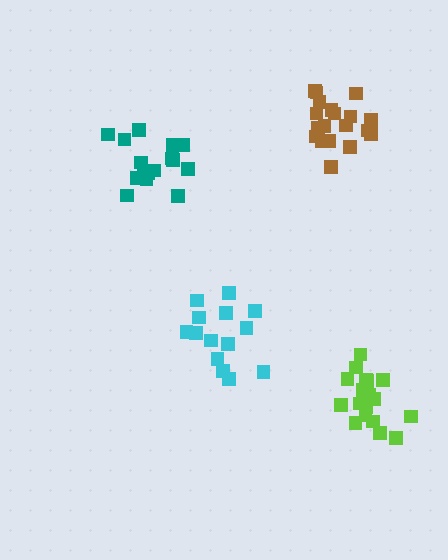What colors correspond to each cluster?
The clusters are colored: cyan, teal, brown, lime.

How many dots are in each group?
Group 1: 14 dots, Group 2: 17 dots, Group 3: 19 dots, Group 4: 18 dots (68 total).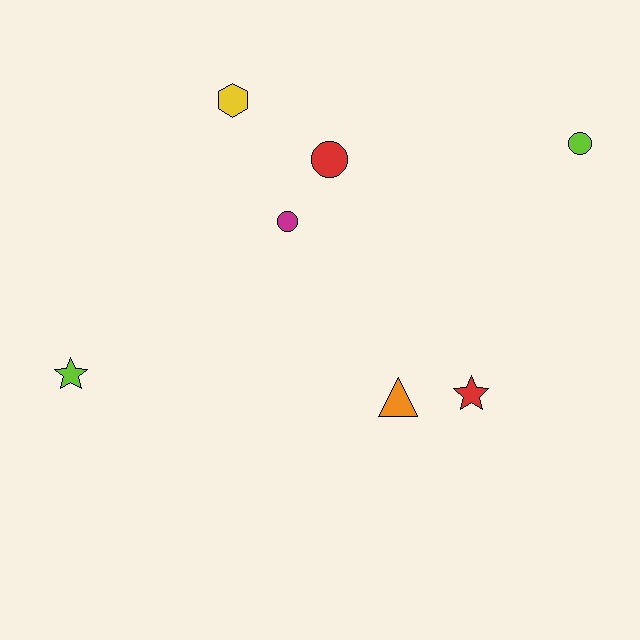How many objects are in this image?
There are 7 objects.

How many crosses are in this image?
There are no crosses.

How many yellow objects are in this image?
There is 1 yellow object.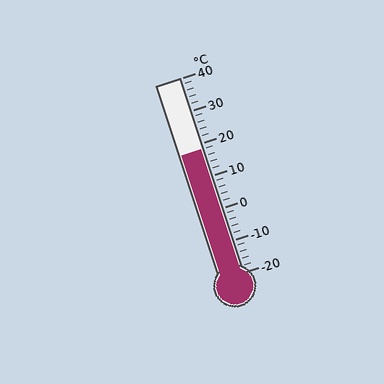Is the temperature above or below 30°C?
The temperature is below 30°C.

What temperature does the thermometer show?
The thermometer shows approximately 18°C.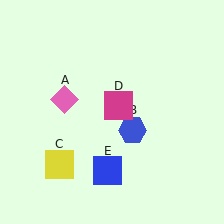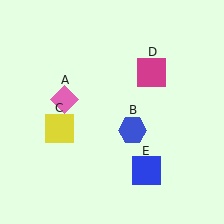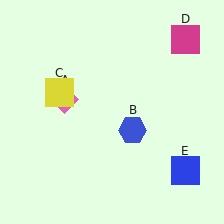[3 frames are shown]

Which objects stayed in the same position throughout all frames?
Pink diamond (object A) and blue hexagon (object B) remained stationary.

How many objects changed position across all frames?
3 objects changed position: yellow square (object C), magenta square (object D), blue square (object E).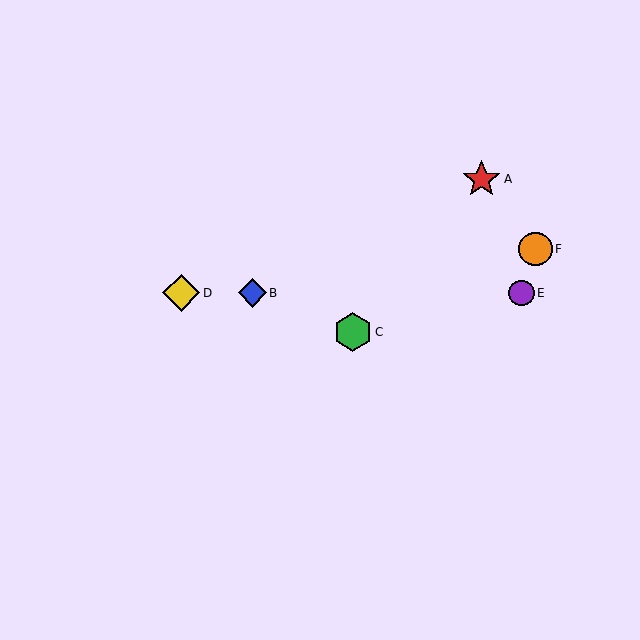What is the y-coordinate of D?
Object D is at y≈293.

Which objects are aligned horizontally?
Objects B, D, E are aligned horizontally.